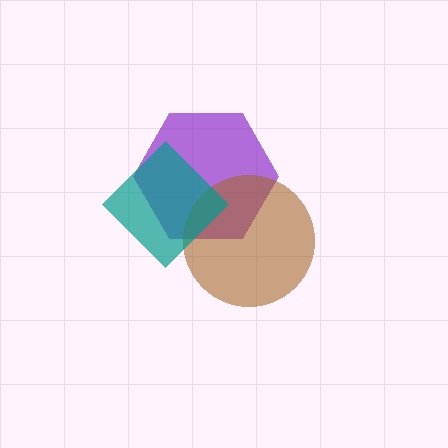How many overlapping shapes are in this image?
There are 3 overlapping shapes in the image.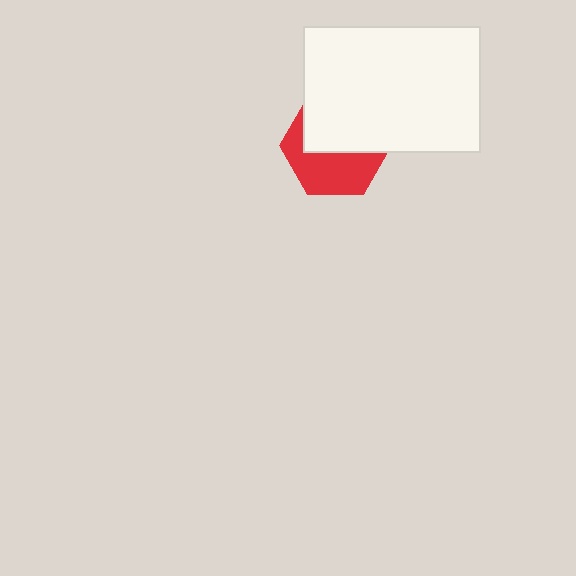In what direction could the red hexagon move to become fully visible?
The red hexagon could move down. That would shift it out from behind the white rectangle entirely.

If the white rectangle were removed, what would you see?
You would see the complete red hexagon.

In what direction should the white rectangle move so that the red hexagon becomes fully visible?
The white rectangle should move up. That is the shortest direction to clear the overlap and leave the red hexagon fully visible.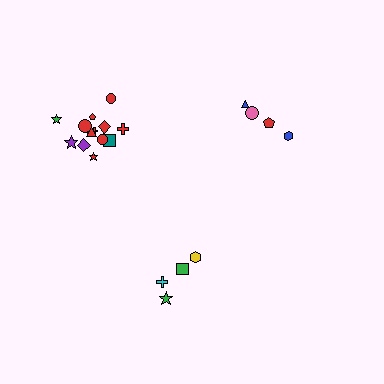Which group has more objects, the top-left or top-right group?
The top-left group.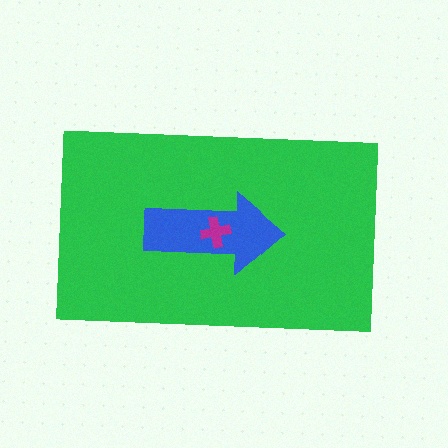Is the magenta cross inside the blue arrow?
Yes.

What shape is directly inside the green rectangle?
The blue arrow.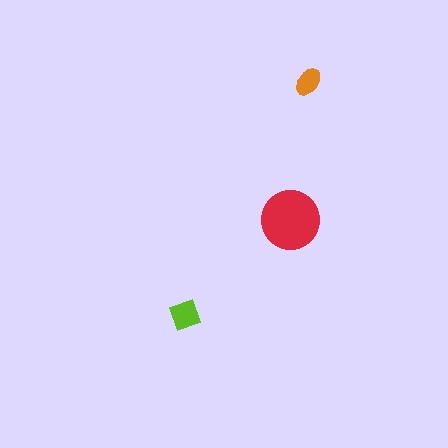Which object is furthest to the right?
The orange ellipse is rightmost.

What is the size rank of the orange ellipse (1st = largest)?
3rd.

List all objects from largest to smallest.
The red circle, the lime diamond, the orange ellipse.